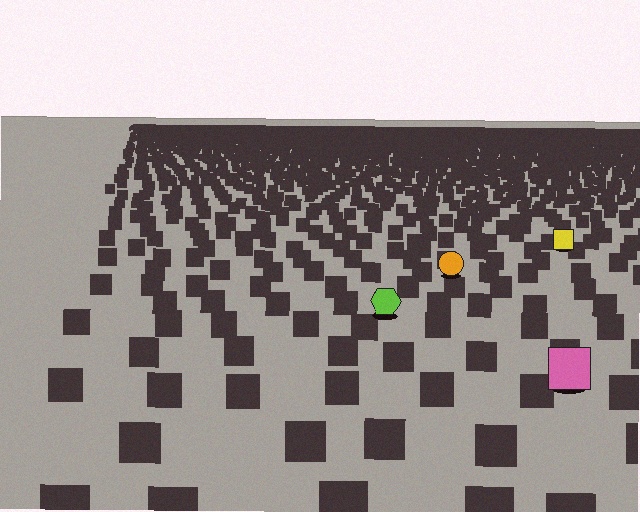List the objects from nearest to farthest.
From nearest to farthest: the pink square, the lime hexagon, the orange circle, the yellow square.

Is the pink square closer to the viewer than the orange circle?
Yes. The pink square is closer — you can tell from the texture gradient: the ground texture is coarser near it.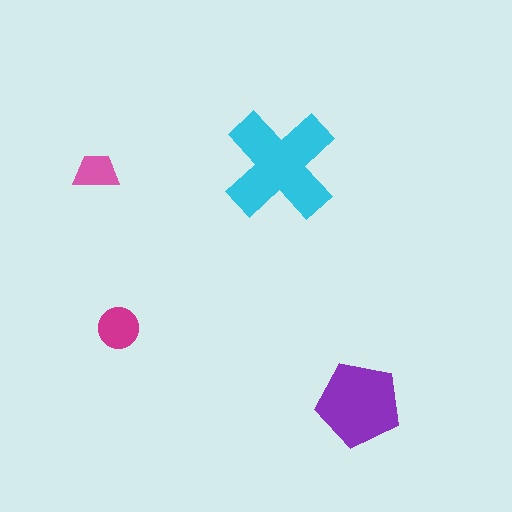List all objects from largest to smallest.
The cyan cross, the purple pentagon, the magenta circle, the pink trapezoid.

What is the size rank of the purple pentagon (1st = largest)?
2nd.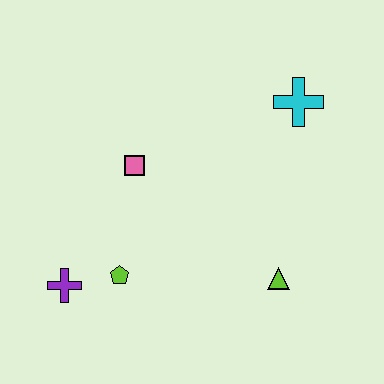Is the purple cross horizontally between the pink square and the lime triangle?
No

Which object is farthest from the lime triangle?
The purple cross is farthest from the lime triangle.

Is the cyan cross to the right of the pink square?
Yes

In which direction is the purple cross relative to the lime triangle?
The purple cross is to the left of the lime triangle.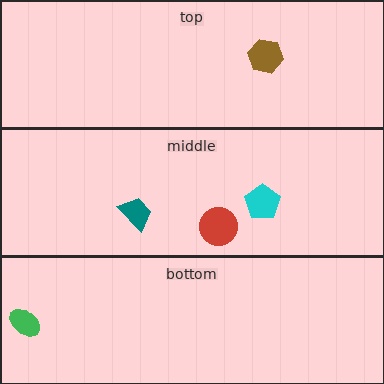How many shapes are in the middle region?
3.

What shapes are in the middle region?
The cyan pentagon, the teal trapezoid, the red circle.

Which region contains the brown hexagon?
The top region.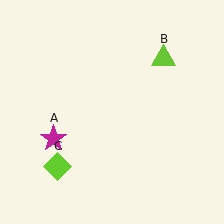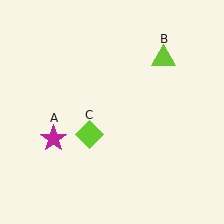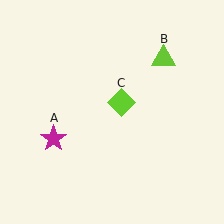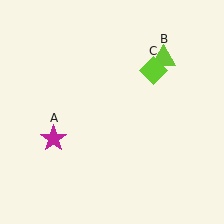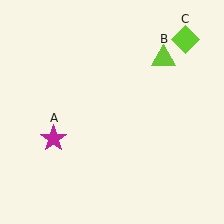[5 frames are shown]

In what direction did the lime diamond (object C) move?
The lime diamond (object C) moved up and to the right.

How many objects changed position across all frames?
1 object changed position: lime diamond (object C).